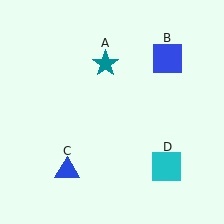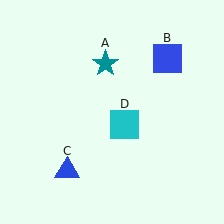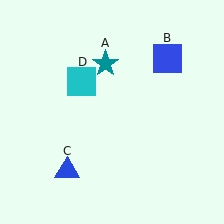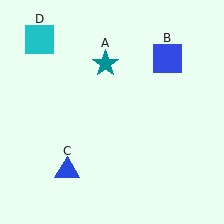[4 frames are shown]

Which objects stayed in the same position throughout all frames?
Teal star (object A) and blue square (object B) and blue triangle (object C) remained stationary.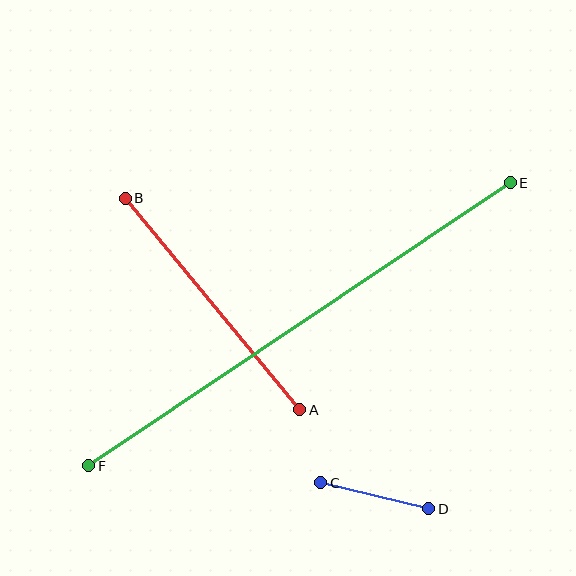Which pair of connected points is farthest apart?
Points E and F are farthest apart.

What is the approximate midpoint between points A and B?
The midpoint is at approximately (212, 304) pixels.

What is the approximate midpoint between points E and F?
The midpoint is at approximately (300, 324) pixels.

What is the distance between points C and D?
The distance is approximately 111 pixels.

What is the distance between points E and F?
The distance is approximately 508 pixels.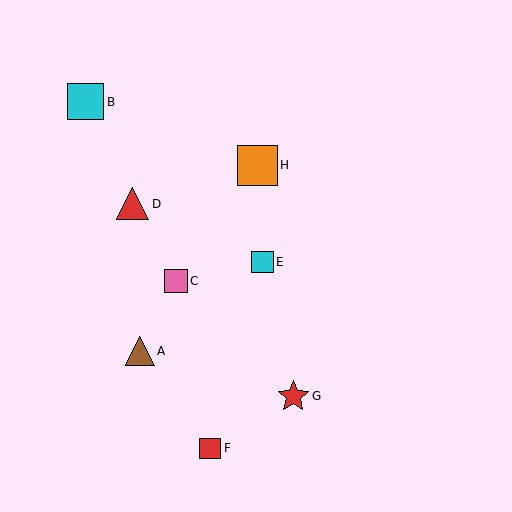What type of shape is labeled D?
Shape D is a red triangle.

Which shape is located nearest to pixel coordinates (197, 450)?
The red square (labeled F) at (210, 448) is nearest to that location.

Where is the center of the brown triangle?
The center of the brown triangle is at (140, 351).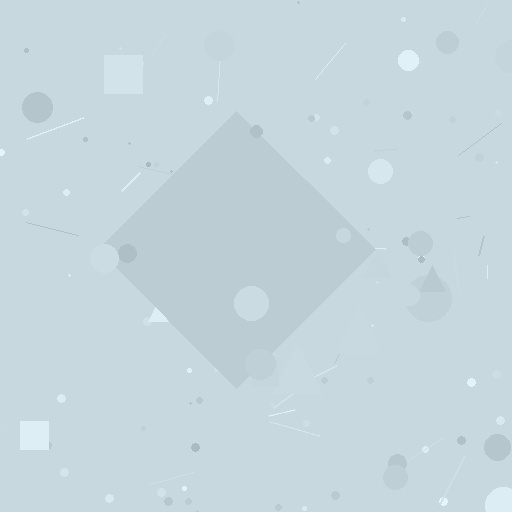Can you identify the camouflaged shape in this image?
The camouflaged shape is a diamond.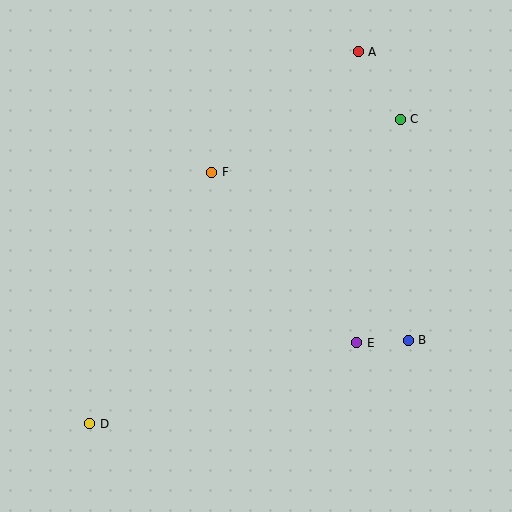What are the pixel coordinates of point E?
Point E is at (357, 343).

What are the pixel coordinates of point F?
Point F is at (212, 172).